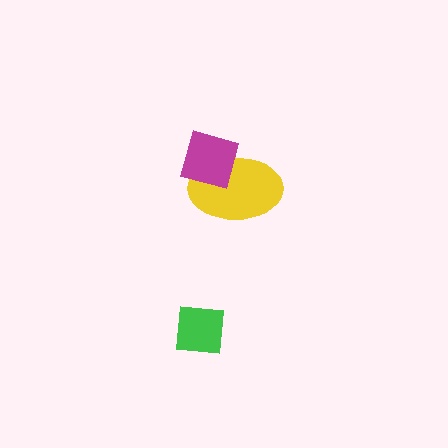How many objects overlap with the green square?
0 objects overlap with the green square.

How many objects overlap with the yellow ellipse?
1 object overlaps with the yellow ellipse.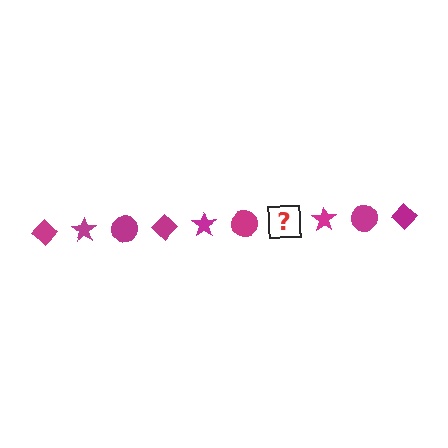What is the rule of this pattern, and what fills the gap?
The rule is that the pattern cycles through diamond, star, circle shapes in magenta. The gap should be filled with a magenta diamond.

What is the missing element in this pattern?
The missing element is a magenta diamond.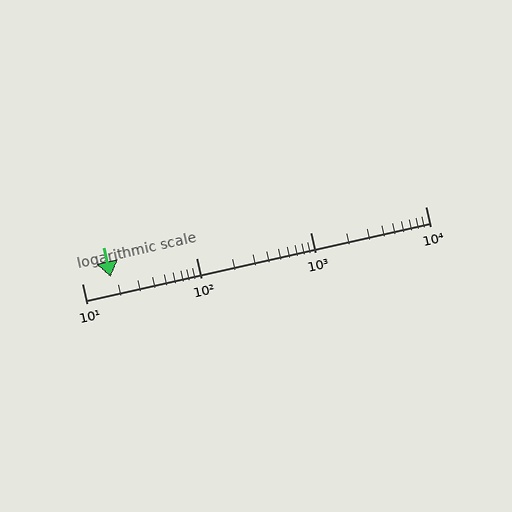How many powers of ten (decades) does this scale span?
The scale spans 3 decades, from 10 to 10000.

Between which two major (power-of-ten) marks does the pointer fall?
The pointer is between 10 and 100.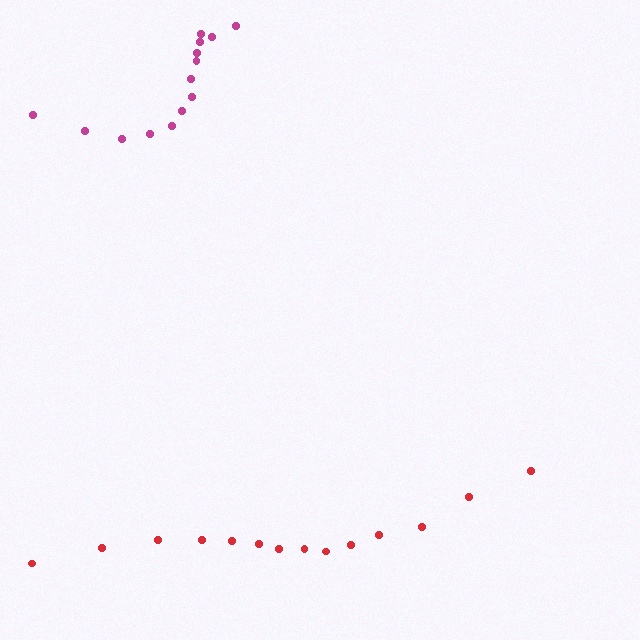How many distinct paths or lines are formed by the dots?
There are 2 distinct paths.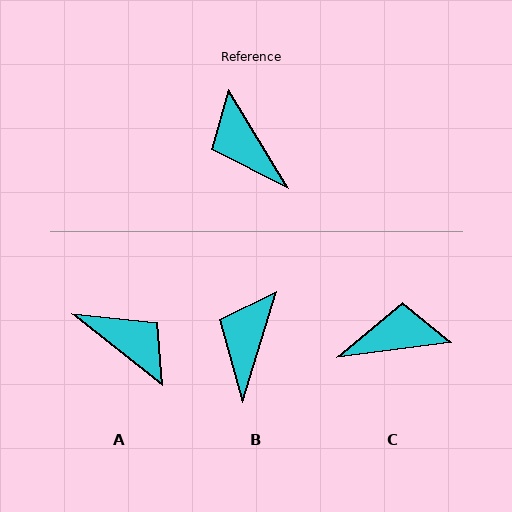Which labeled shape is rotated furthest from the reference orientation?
A, about 160 degrees away.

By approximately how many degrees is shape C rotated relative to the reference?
Approximately 114 degrees clockwise.